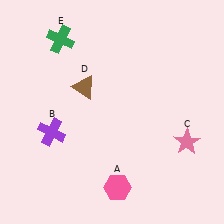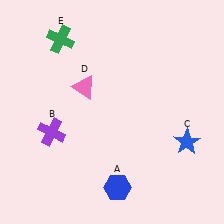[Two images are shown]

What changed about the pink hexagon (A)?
In Image 1, A is pink. In Image 2, it changed to blue.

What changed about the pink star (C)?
In Image 1, C is pink. In Image 2, it changed to blue.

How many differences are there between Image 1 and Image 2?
There are 3 differences between the two images.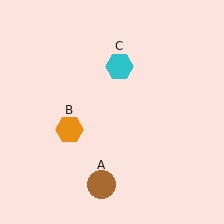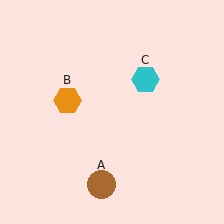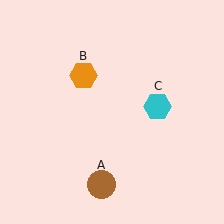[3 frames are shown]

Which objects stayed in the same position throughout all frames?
Brown circle (object A) remained stationary.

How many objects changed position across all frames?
2 objects changed position: orange hexagon (object B), cyan hexagon (object C).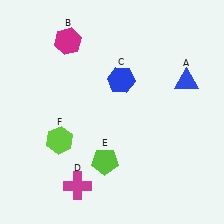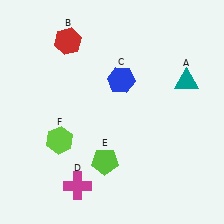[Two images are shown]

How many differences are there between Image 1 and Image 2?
There are 2 differences between the two images.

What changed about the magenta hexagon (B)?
In Image 1, B is magenta. In Image 2, it changed to red.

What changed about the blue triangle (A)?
In Image 1, A is blue. In Image 2, it changed to teal.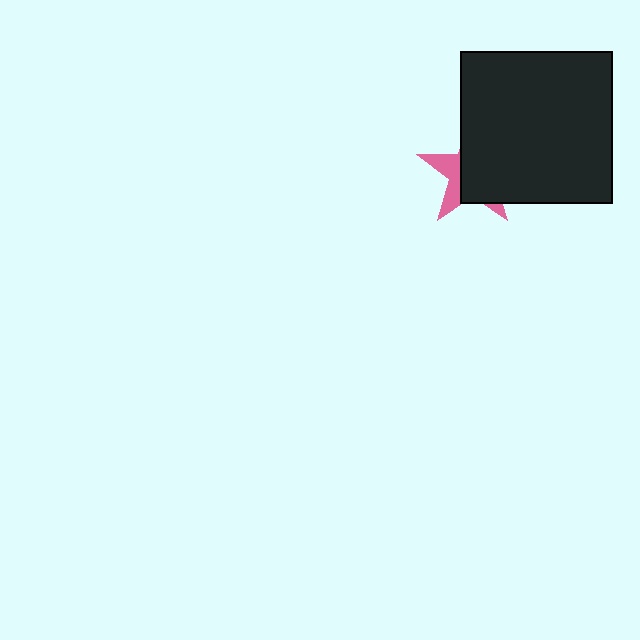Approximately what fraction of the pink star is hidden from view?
Roughly 67% of the pink star is hidden behind the black square.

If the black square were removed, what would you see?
You would see the complete pink star.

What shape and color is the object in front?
The object in front is a black square.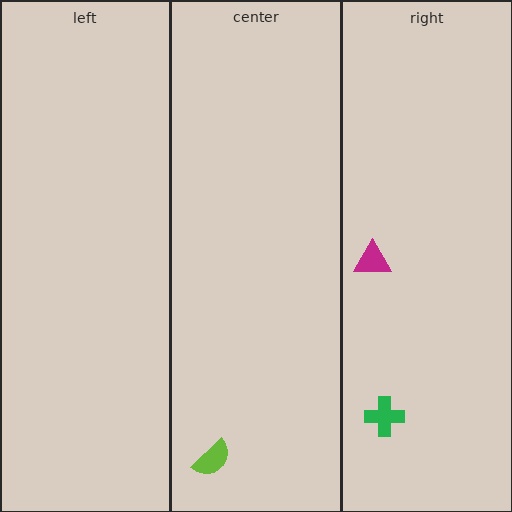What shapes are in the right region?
The green cross, the magenta triangle.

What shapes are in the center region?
The lime semicircle.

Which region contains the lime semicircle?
The center region.